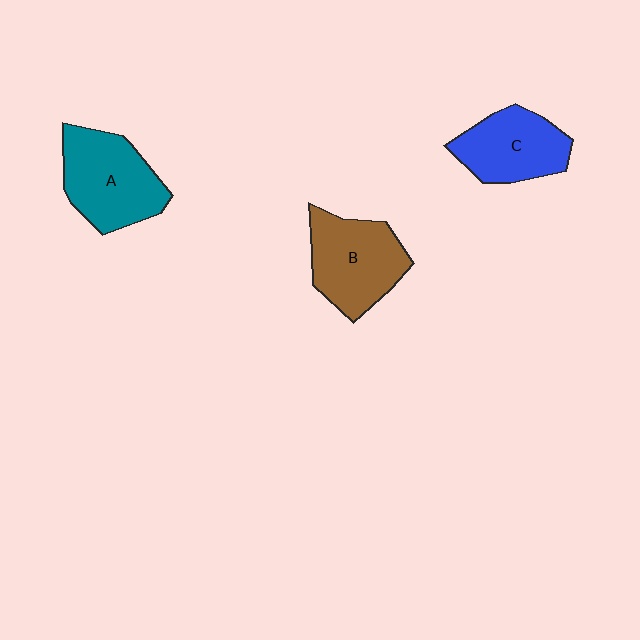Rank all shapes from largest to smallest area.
From largest to smallest: A (teal), B (brown), C (blue).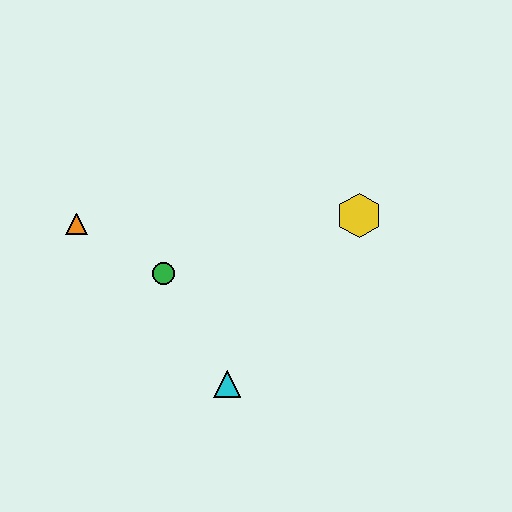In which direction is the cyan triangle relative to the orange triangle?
The cyan triangle is below the orange triangle.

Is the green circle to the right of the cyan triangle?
No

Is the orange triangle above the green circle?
Yes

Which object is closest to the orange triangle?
The green circle is closest to the orange triangle.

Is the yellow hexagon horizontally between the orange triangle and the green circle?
No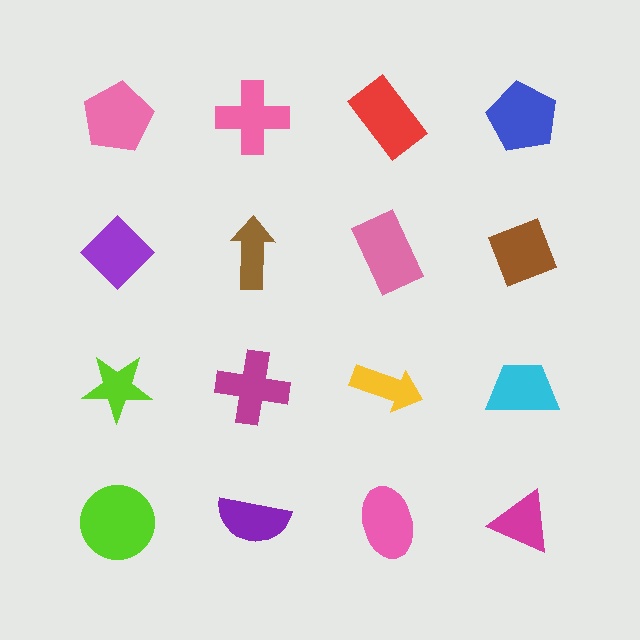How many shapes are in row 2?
4 shapes.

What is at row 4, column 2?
A purple semicircle.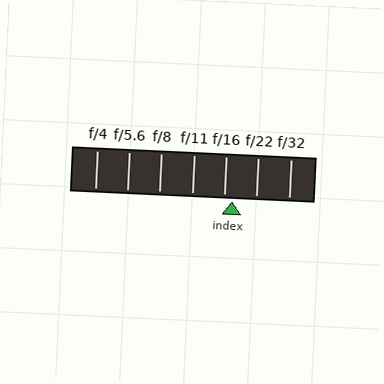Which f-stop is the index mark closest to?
The index mark is closest to f/16.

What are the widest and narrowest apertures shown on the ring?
The widest aperture shown is f/4 and the narrowest is f/32.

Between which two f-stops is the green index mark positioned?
The index mark is between f/16 and f/22.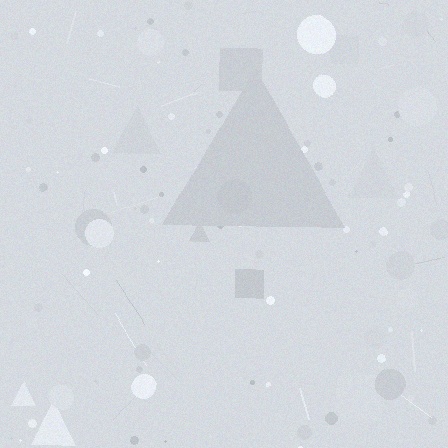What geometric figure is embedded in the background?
A triangle is embedded in the background.